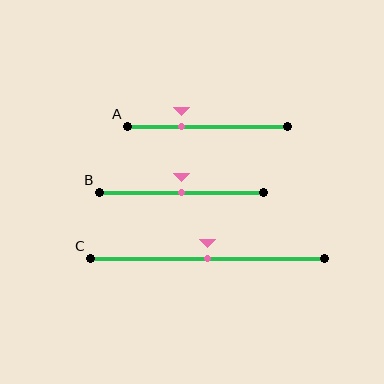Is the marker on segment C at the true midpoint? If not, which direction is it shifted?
Yes, the marker on segment C is at the true midpoint.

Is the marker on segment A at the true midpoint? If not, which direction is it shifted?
No, the marker on segment A is shifted to the left by about 16% of the segment length.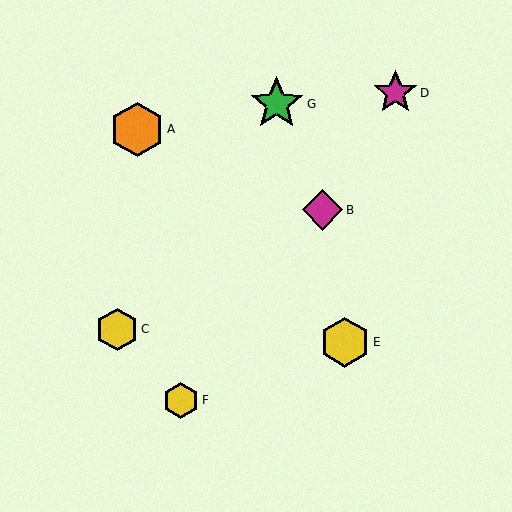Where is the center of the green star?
The center of the green star is at (277, 104).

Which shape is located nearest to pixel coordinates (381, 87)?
The magenta star (labeled D) at (395, 93) is nearest to that location.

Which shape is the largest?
The orange hexagon (labeled A) is the largest.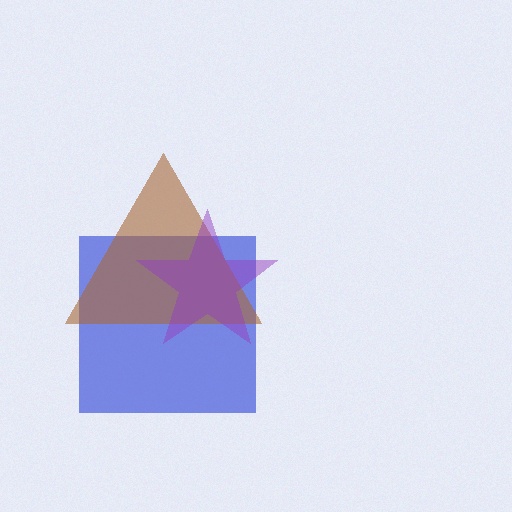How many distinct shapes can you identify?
There are 3 distinct shapes: a blue square, a brown triangle, a purple star.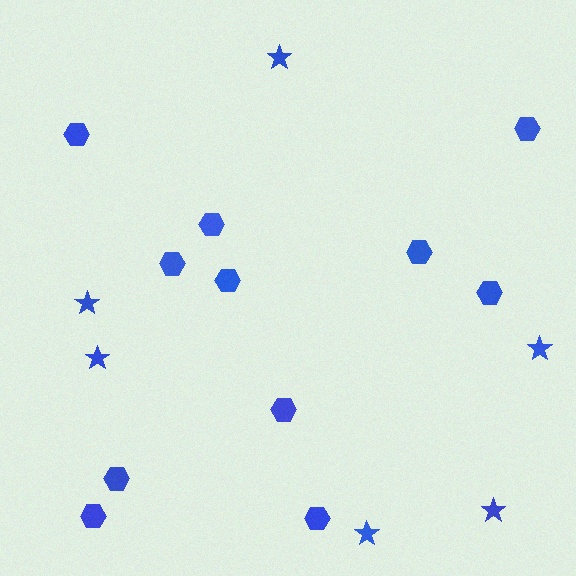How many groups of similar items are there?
There are 2 groups: one group of stars (6) and one group of hexagons (11).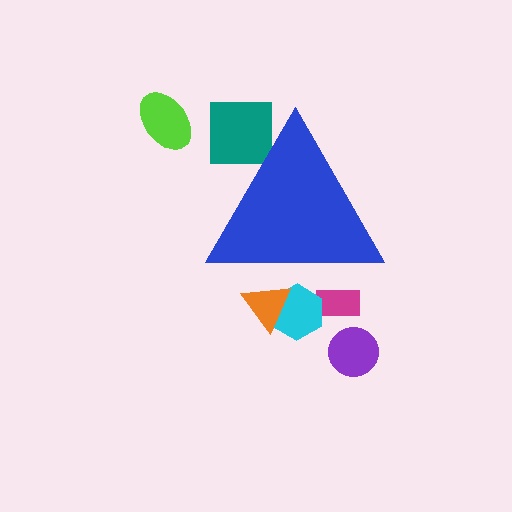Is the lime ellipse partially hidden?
No, the lime ellipse is fully visible.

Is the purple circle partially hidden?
No, the purple circle is fully visible.